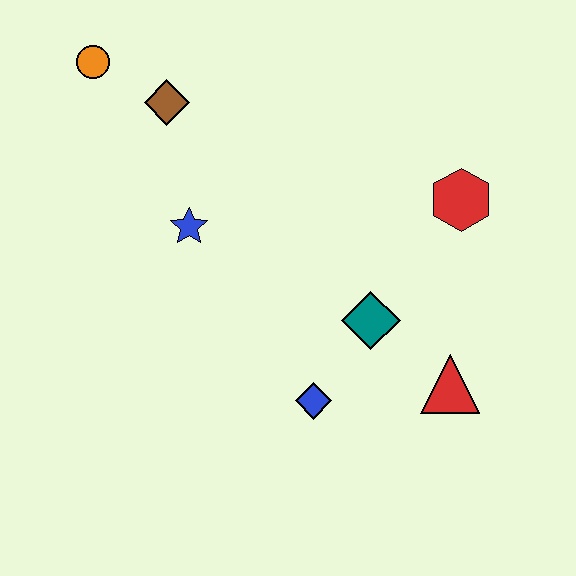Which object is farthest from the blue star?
The red triangle is farthest from the blue star.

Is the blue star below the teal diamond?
No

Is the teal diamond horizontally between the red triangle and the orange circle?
Yes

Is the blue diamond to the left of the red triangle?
Yes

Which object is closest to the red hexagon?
The teal diamond is closest to the red hexagon.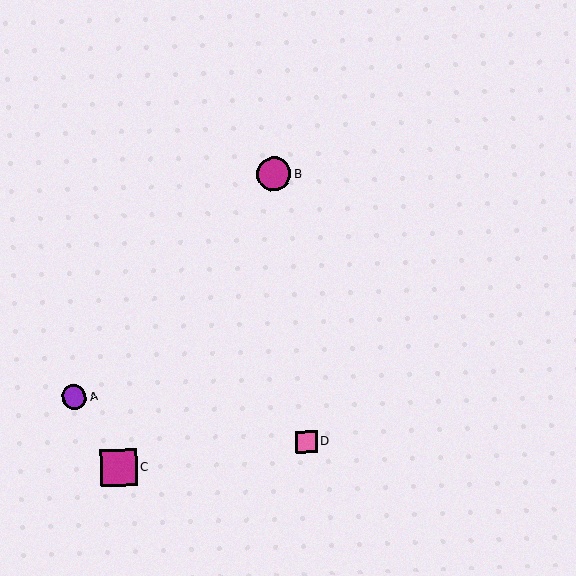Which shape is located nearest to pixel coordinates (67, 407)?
The purple circle (labeled A) at (74, 397) is nearest to that location.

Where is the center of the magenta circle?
The center of the magenta circle is at (274, 174).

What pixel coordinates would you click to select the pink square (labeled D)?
Click at (307, 442) to select the pink square D.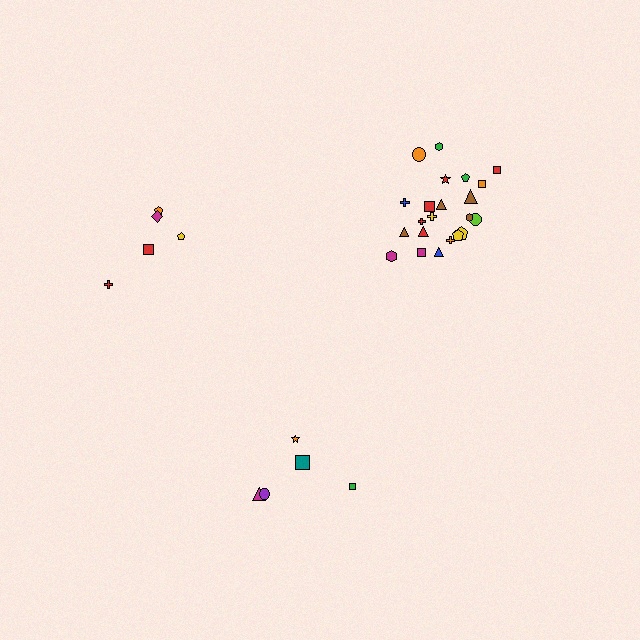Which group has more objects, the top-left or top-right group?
The top-right group.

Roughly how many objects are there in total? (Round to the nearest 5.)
Roughly 30 objects in total.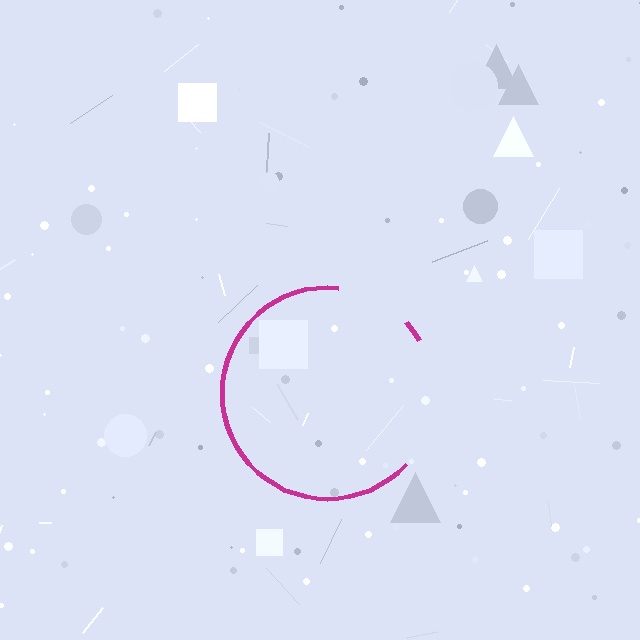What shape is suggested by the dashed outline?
The dashed outline suggests a circle.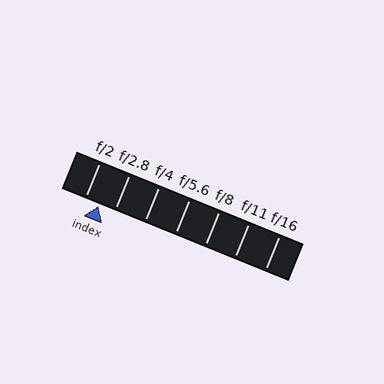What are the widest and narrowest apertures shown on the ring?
The widest aperture shown is f/2 and the narrowest is f/16.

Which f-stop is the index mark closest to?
The index mark is closest to f/2.